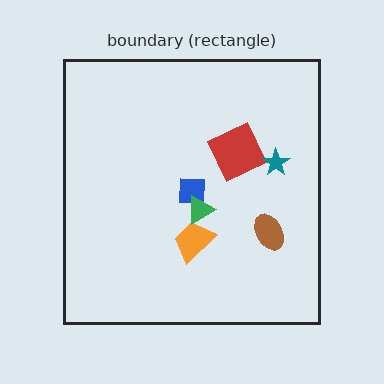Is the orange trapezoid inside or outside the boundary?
Inside.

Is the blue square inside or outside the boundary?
Inside.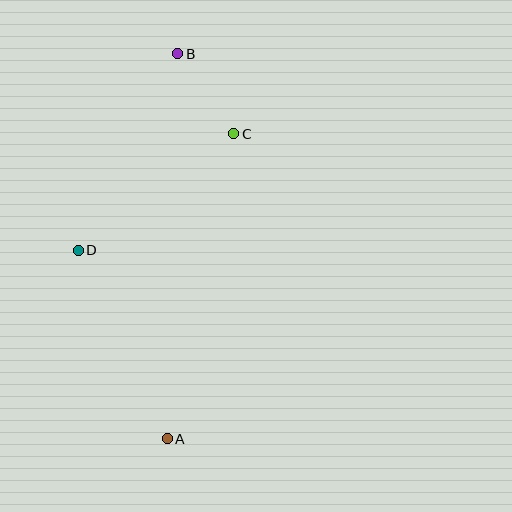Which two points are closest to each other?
Points B and C are closest to each other.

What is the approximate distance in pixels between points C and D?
The distance between C and D is approximately 195 pixels.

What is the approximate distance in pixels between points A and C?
The distance between A and C is approximately 312 pixels.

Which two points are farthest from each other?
Points A and B are farthest from each other.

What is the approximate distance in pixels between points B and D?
The distance between B and D is approximately 220 pixels.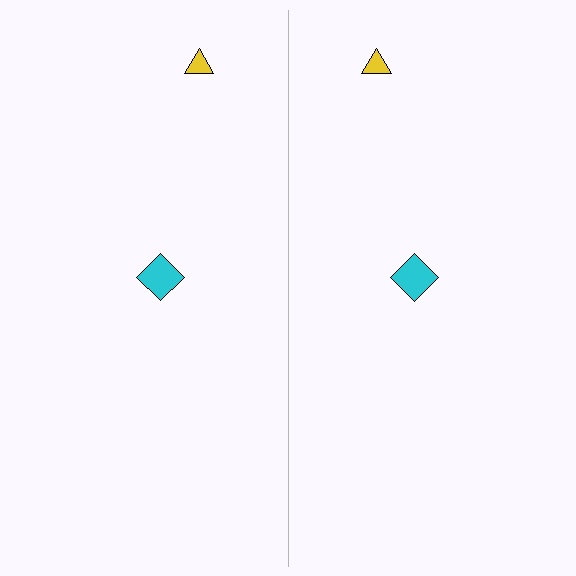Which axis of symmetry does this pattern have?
The pattern has a vertical axis of symmetry running through the center of the image.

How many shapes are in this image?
There are 4 shapes in this image.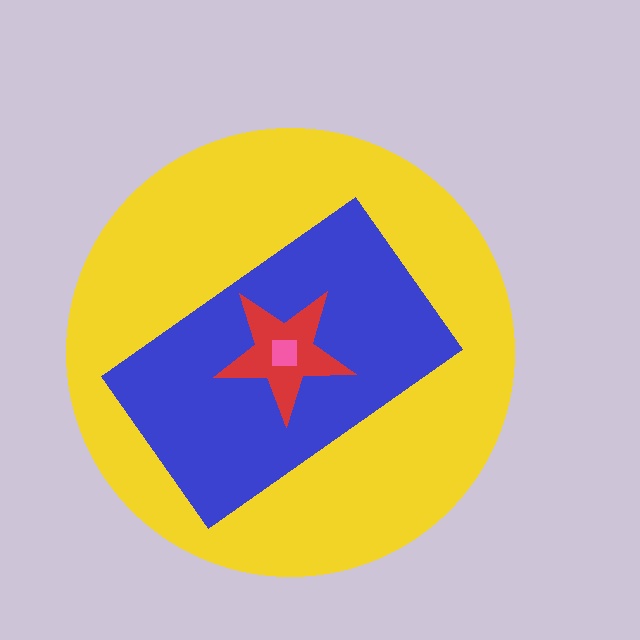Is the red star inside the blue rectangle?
Yes.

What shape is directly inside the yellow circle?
The blue rectangle.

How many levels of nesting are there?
4.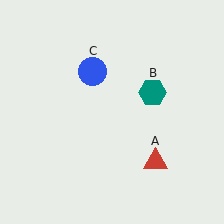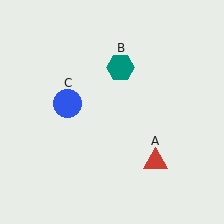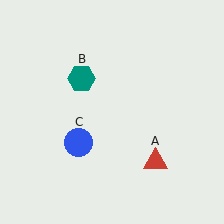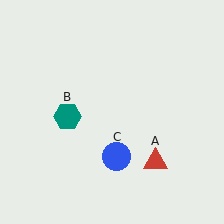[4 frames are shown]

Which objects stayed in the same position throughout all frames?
Red triangle (object A) remained stationary.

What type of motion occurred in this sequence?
The teal hexagon (object B), blue circle (object C) rotated counterclockwise around the center of the scene.